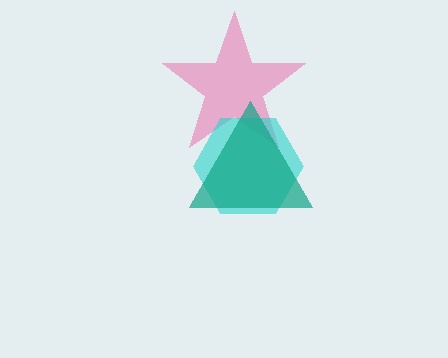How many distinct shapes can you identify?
There are 3 distinct shapes: a pink star, a cyan hexagon, a teal triangle.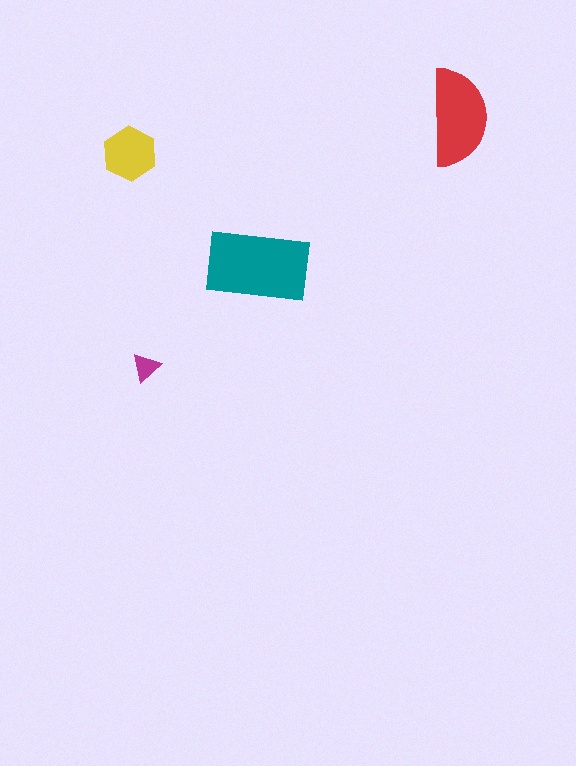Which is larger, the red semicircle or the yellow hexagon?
The red semicircle.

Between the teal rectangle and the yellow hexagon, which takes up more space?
The teal rectangle.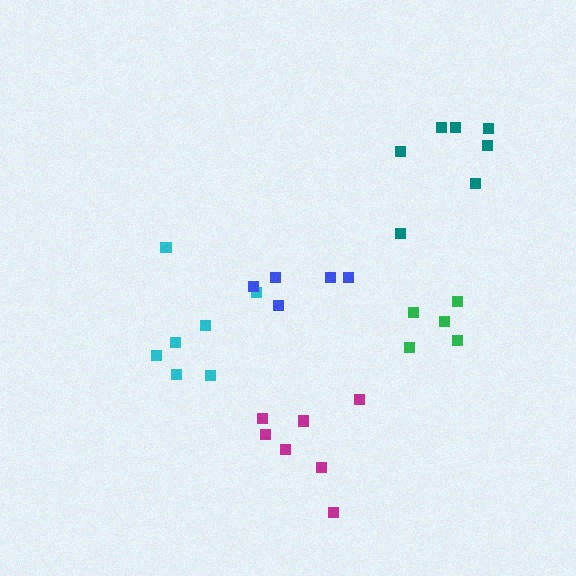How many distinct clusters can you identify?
There are 5 distinct clusters.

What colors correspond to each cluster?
The clusters are colored: cyan, blue, magenta, teal, green.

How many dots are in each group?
Group 1: 7 dots, Group 2: 5 dots, Group 3: 7 dots, Group 4: 7 dots, Group 5: 5 dots (31 total).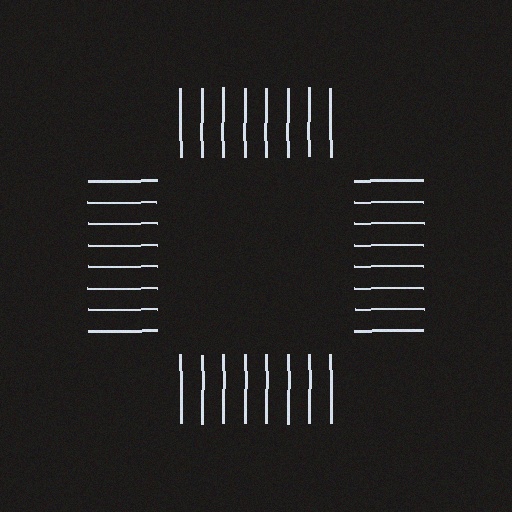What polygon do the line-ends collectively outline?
An illusory square — the line segments terminate on its edges but no continuous stroke is drawn.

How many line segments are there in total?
32 — 8 along each of the 4 edges.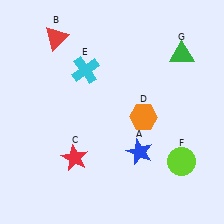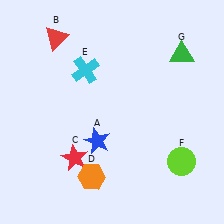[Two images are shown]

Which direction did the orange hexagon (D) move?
The orange hexagon (D) moved down.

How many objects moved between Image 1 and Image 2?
2 objects moved between the two images.